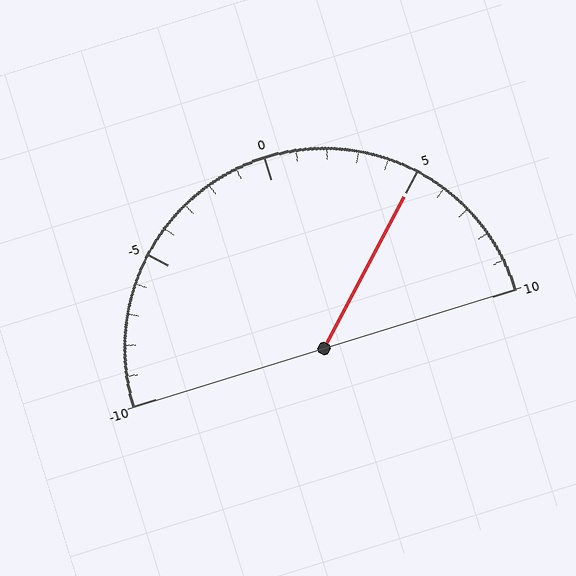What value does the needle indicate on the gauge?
The needle indicates approximately 5.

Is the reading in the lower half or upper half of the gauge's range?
The reading is in the upper half of the range (-10 to 10).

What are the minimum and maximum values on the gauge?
The gauge ranges from -10 to 10.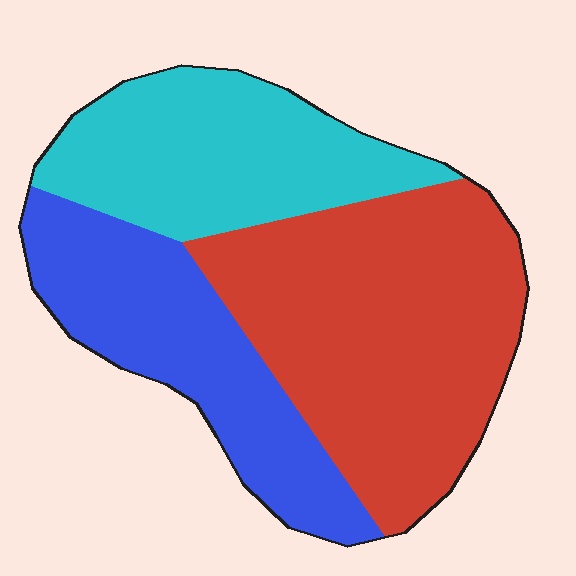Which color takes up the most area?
Red, at roughly 45%.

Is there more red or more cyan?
Red.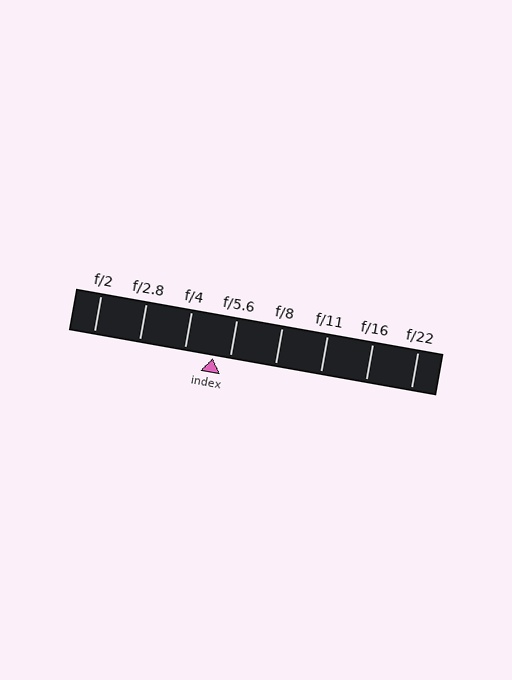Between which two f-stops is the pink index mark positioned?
The index mark is between f/4 and f/5.6.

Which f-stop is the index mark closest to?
The index mark is closest to f/5.6.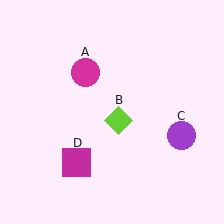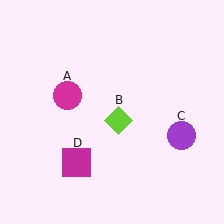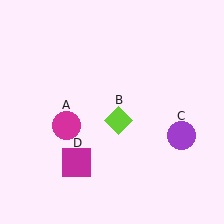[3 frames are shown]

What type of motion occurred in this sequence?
The magenta circle (object A) rotated counterclockwise around the center of the scene.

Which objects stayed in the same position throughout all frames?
Lime diamond (object B) and purple circle (object C) and magenta square (object D) remained stationary.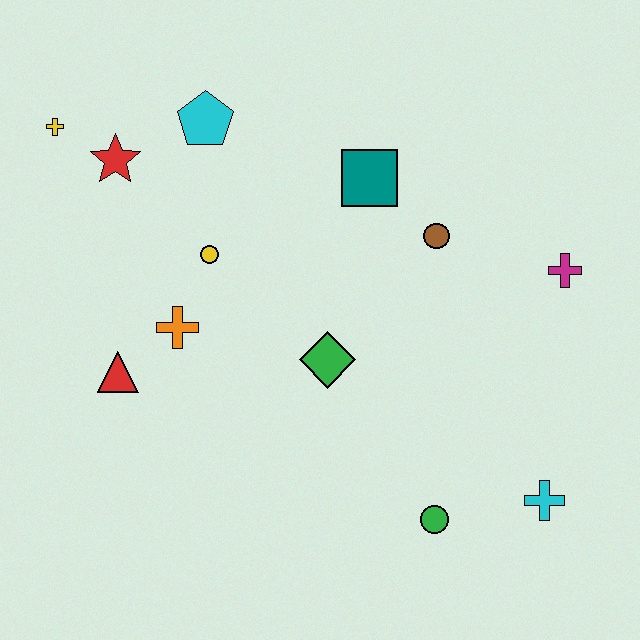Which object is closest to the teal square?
The brown circle is closest to the teal square.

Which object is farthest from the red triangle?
The magenta cross is farthest from the red triangle.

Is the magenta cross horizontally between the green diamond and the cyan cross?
No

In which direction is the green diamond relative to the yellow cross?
The green diamond is to the right of the yellow cross.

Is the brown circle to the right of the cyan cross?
No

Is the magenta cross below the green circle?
No